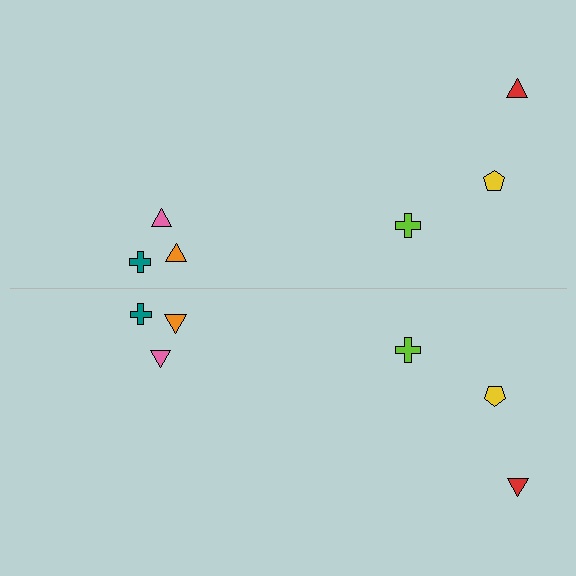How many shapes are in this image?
There are 12 shapes in this image.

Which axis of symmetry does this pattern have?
The pattern has a horizontal axis of symmetry running through the center of the image.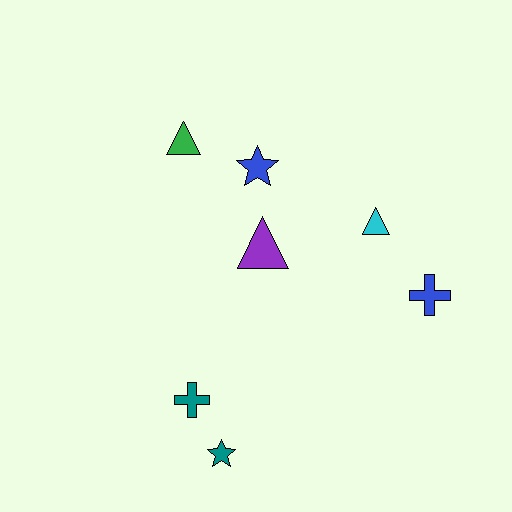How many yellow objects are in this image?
There are no yellow objects.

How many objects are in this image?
There are 7 objects.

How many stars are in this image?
There are 2 stars.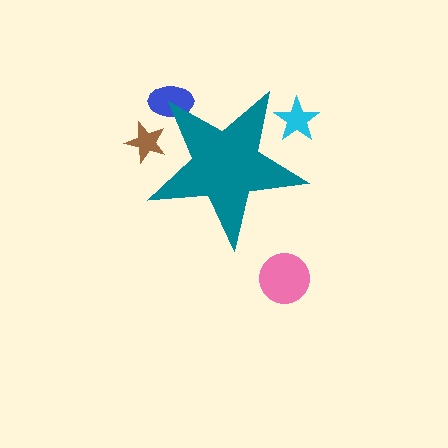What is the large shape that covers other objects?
A teal star.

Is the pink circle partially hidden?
No, the pink circle is fully visible.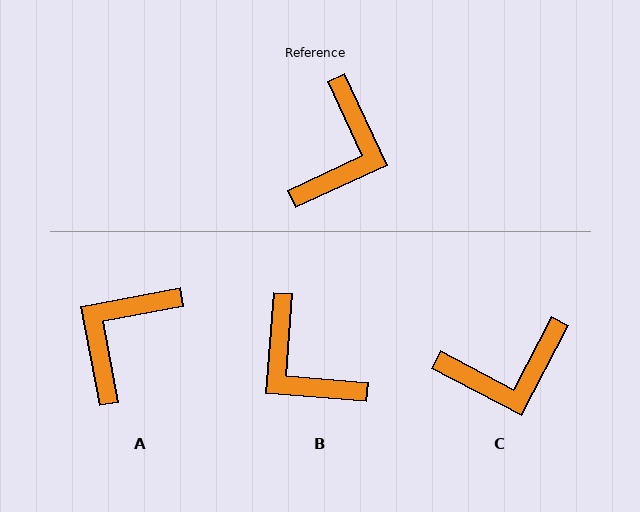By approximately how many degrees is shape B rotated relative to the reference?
Approximately 120 degrees clockwise.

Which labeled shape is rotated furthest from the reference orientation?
A, about 166 degrees away.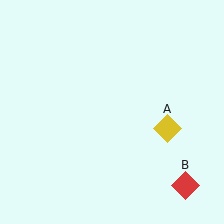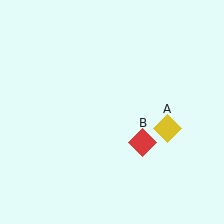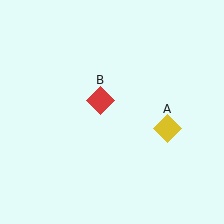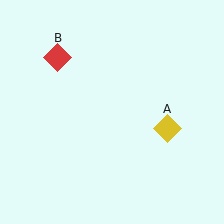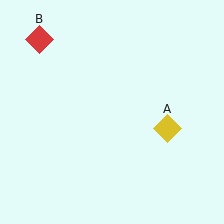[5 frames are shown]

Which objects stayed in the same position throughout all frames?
Yellow diamond (object A) remained stationary.